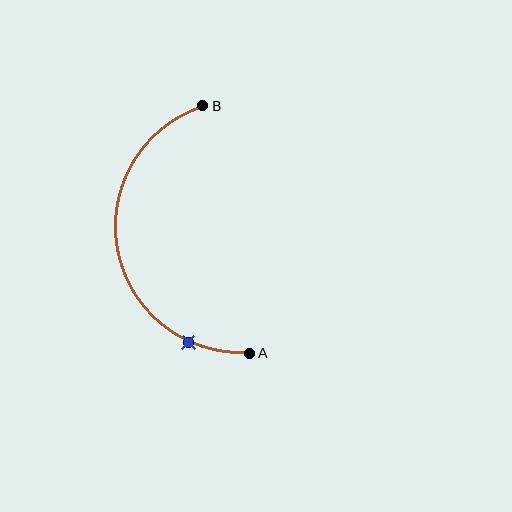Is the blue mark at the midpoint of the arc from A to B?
No. The blue mark lies on the arc but is closer to endpoint A. The arc midpoint would be at the point on the curve equidistant along the arc from both A and B.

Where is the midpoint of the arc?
The arc midpoint is the point on the curve farthest from the straight line joining A and B. It sits to the left of that line.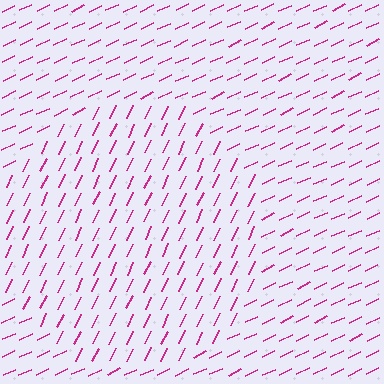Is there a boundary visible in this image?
Yes, there is a texture boundary formed by a change in line orientation.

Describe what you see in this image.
The image is filled with small magenta line segments. A circle region in the image has lines oriented differently from the surrounding lines, creating a visible texture boundary.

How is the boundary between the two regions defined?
The boundary is defined purely by a change in line orientation (approximately 39 degrees difference). All lines are the same color and thickness.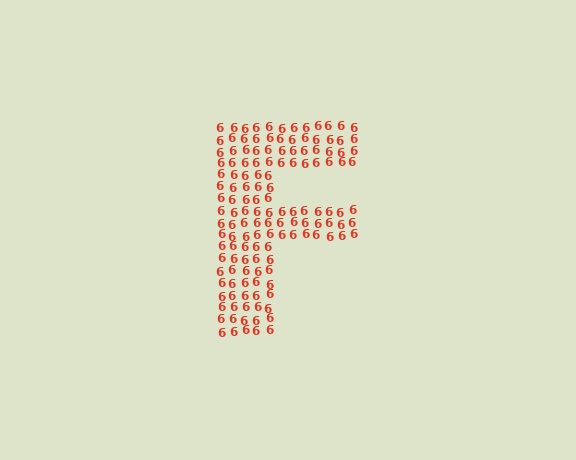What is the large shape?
The large shape is the letter F.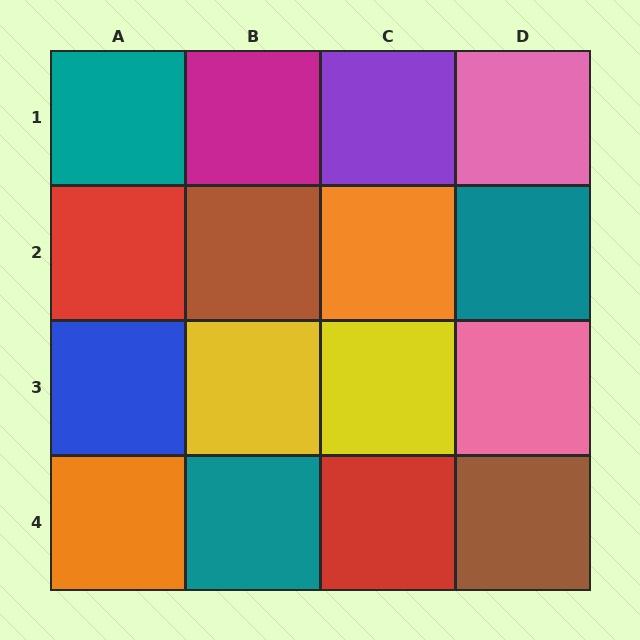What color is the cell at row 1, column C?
Purple.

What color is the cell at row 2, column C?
Orange.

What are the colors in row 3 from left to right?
Blue, yellow, yellow, pink.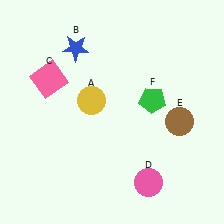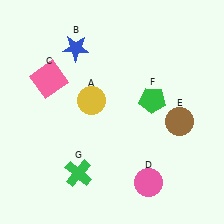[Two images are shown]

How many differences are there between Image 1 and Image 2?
There is 1 difference between the two images.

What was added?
A green cross (G) was added in Image 2.